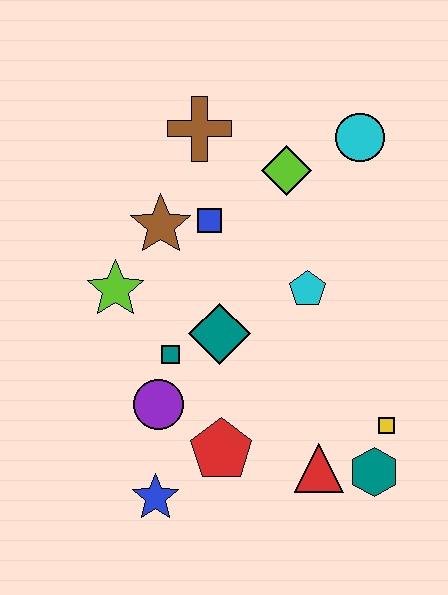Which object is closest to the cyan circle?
The lime diamond is closest to the cyan circle.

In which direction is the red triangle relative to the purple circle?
The red triangle is to the right of the purple circle.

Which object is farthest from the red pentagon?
The cyan circle is farthest from the red pentagon.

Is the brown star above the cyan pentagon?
Yes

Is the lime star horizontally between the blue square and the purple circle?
No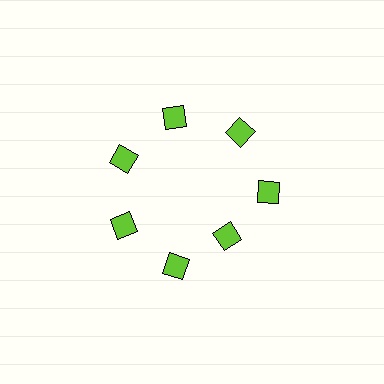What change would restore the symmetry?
The symmetry would be restored by moving it outward, back onto the ring so that all 7 squares sit at equal angles and equal distance from the center.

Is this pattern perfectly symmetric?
No. The 7 lime squares are arranged in a ring, but one element near the 5 o'clock position is pulled inward toward the center, breaking the 7-fold rotational symmetry.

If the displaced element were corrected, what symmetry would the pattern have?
It would have 7-fold rotational symmetry — the pattern would map onto itself every 51 degrees.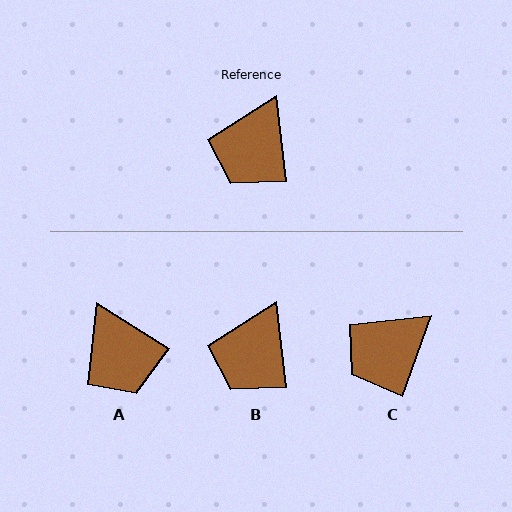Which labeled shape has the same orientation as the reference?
B.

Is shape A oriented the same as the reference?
No, it is off by about 51 degrees.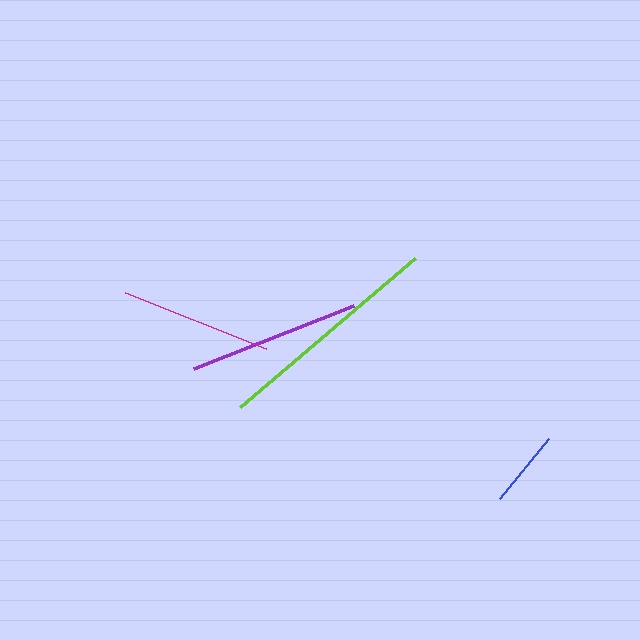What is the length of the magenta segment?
The magenta segment is approximately 152 pixels long.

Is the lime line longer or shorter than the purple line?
The lime line is longer than the purple line.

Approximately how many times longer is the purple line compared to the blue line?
The purple line is approximately 2.2 times the length of the blue line.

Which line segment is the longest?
The lime line is the longest at approximately 230 pixels.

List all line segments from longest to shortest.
From longest to shortest: lime, purple, magenta, blue.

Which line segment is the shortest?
The blue line is the shortest at approximately 78 pixels.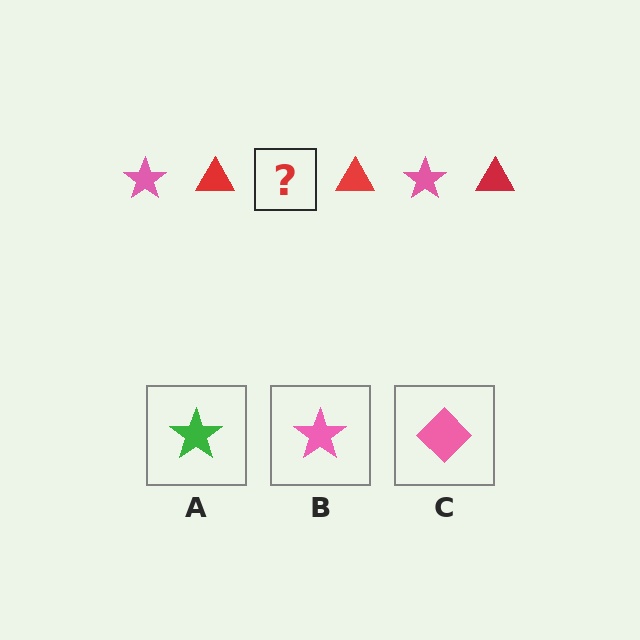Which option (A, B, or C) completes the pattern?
B.